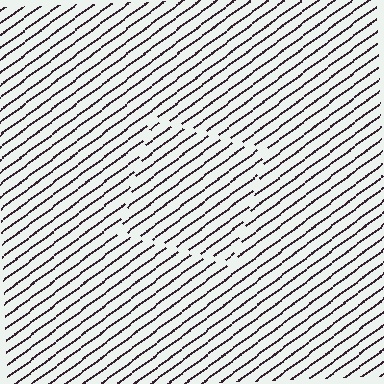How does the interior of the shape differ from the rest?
The interior of the shape contains the same grating, shifted by half a period — the contour is defined by the phase discontinuity where line-ends from the inner and outer gratings abut.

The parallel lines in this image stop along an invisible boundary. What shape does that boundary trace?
An illusory square. The interior of the shape contains the same grating, shifted by half a period — the contour is defined by the phase discontinuity where line-ends from the inner and outer gratings abut.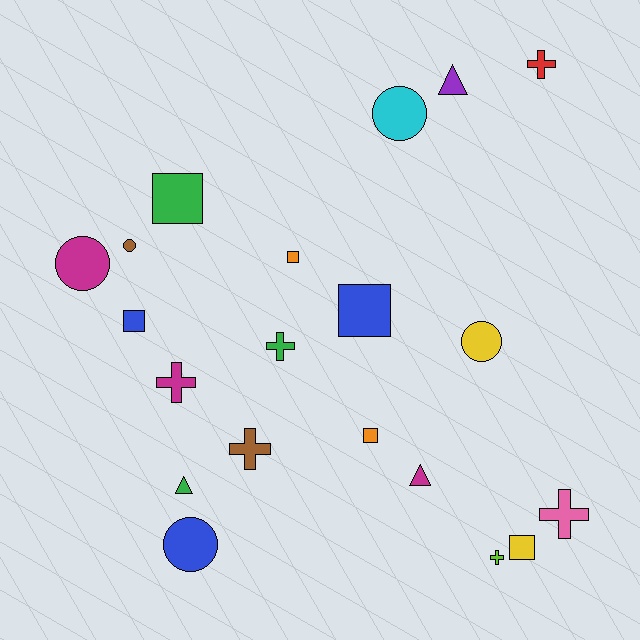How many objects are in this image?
There are 20 objects.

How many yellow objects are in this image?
There are 2 yellow objects.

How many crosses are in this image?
There are 6 crosses.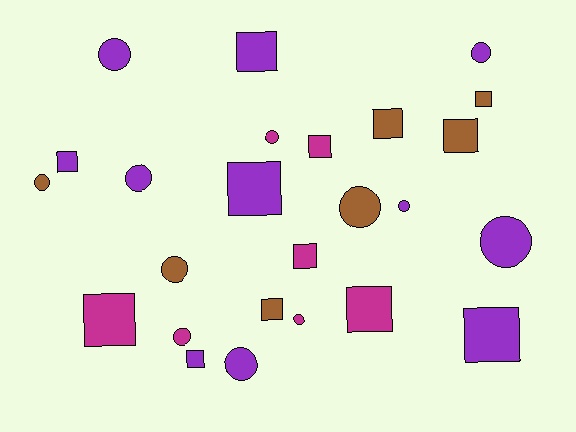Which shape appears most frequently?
Square, with 13 objects.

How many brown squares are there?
There are 4 brown squares.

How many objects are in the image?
There are 25 objects.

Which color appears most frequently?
Purple, with 11 objects.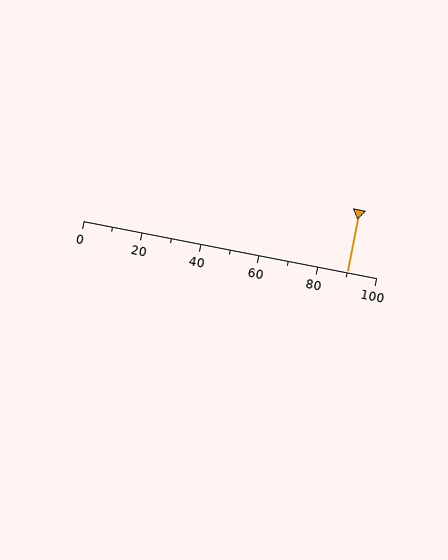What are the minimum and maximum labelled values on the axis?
The axis runs from 0 to 100.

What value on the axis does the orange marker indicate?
The marker indicates approximately 90.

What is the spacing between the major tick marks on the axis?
The major ticks are spaced 20 apart.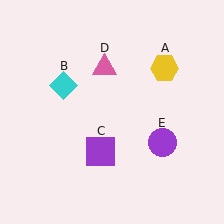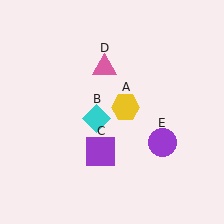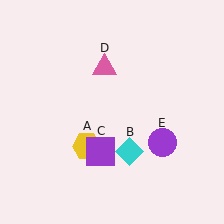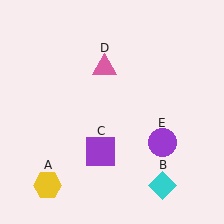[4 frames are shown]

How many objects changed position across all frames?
2 objects changed position: yellow hexagon (object A), cyan diamond (object B).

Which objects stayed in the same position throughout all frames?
Purple square (object C) and pink triangle (object D) and purple circle (object E) remained stationary.